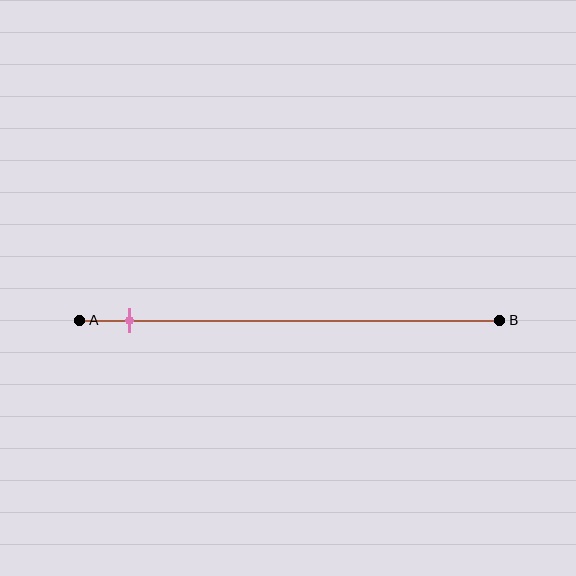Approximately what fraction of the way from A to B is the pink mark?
The pink mark is approximately 10% of the way from A to B.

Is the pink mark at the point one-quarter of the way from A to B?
No, the mark is at about 10% from A, not at the 25% one-quarter point.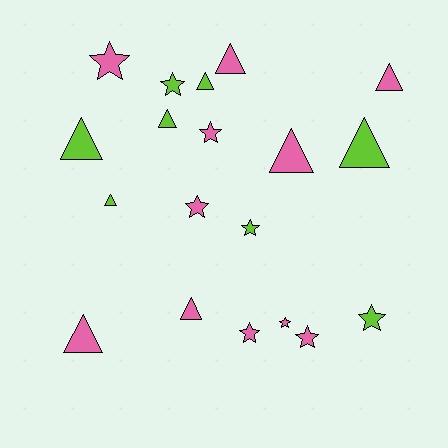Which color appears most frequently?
Pink, with 11 objects.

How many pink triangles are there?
There are 5 pink triangles.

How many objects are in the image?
There are 19 objects.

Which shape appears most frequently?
Triangle, with 10 objects.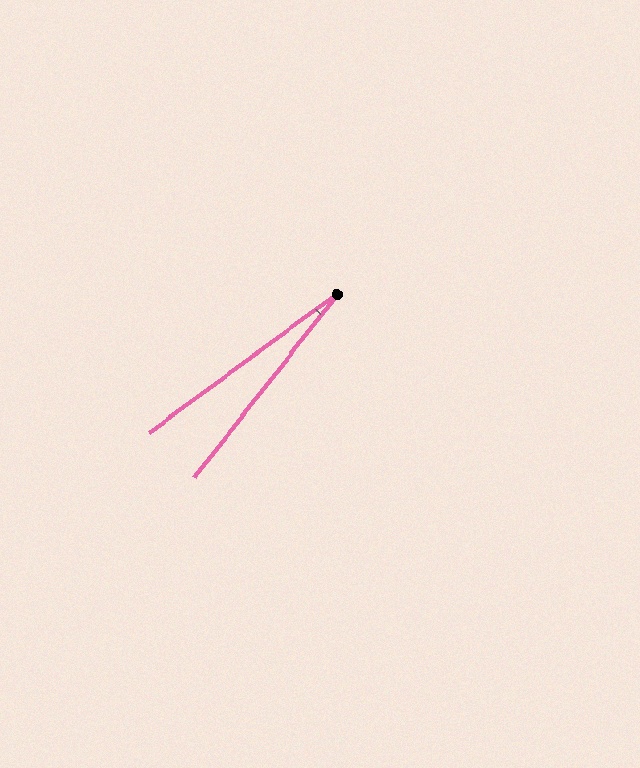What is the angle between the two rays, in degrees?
Approximately 16 degrees.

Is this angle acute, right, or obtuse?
It is acute.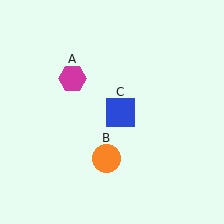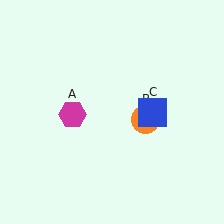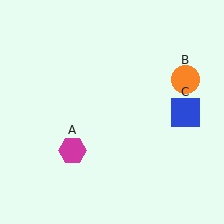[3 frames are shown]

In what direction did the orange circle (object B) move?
The orange circle (object B) moved up and to the right.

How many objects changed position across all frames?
3 objects changed position: magenta hexagon (object A), orange circle (object B), blue square (object C).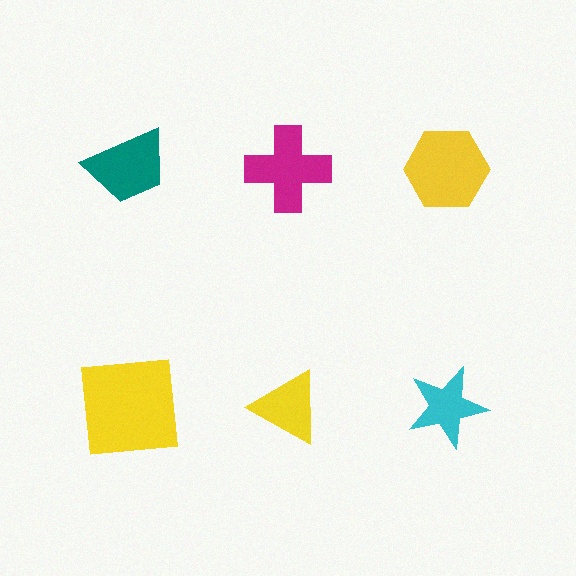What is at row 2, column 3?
A cyan star.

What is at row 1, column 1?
A teal trapezoid.